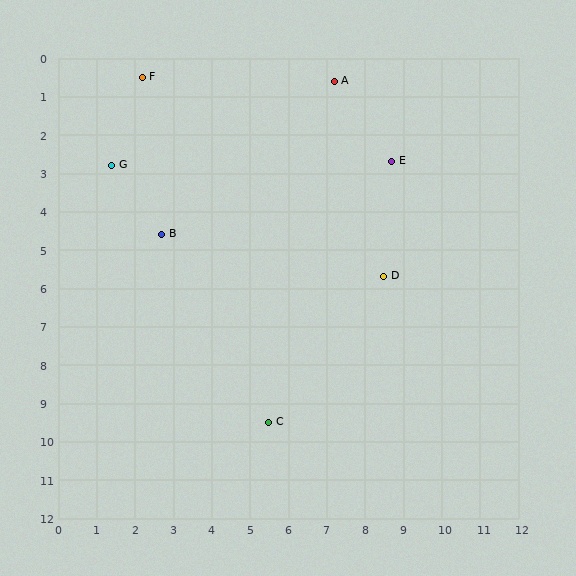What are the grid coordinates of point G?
Point G is at approximately (1.4, 2.8).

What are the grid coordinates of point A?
Point A is at approximately (7.2, 0.6).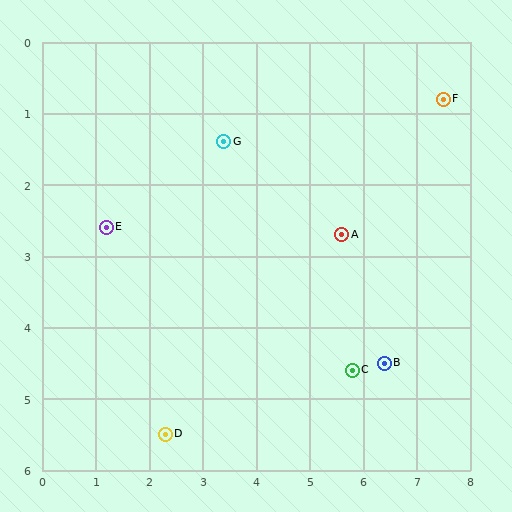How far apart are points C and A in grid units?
Points C and A are about 1.9 grid units apart.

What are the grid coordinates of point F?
Point F is at approximately (7.5, 0.8).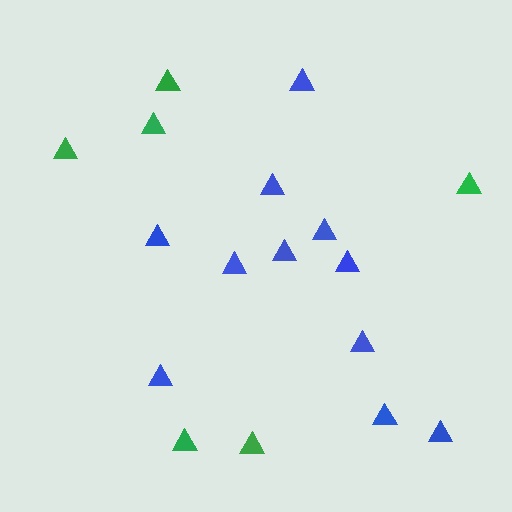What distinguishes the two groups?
There are 2 groups: one group of green triangles (6) and one group of blue triangles (11).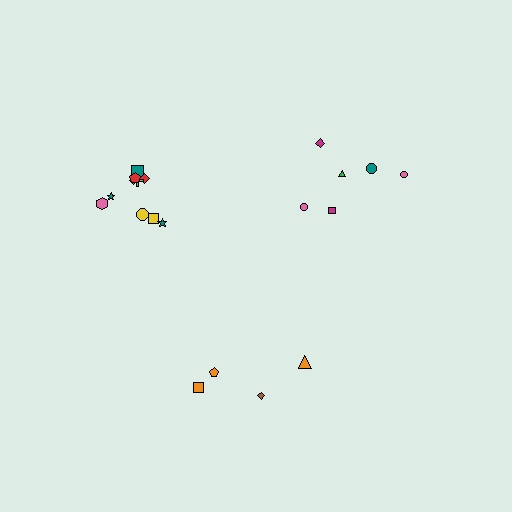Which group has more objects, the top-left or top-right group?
The top-left group.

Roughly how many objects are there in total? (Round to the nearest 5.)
Roughly 20 objects in total.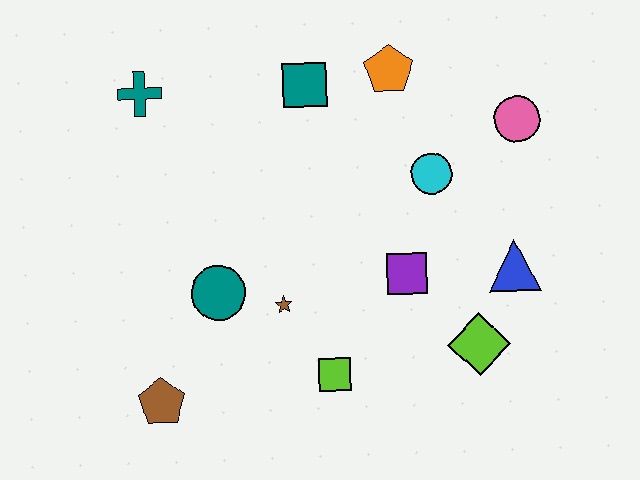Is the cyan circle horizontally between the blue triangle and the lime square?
Yes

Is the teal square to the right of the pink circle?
No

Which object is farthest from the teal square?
The brown pentagon is farthest from the teal square.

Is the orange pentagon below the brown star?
No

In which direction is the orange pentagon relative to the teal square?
The orange pentagon is to the right of the teal square.